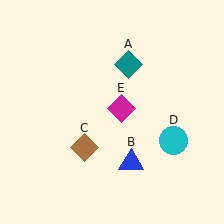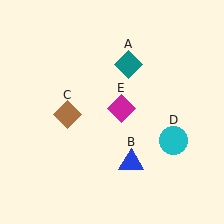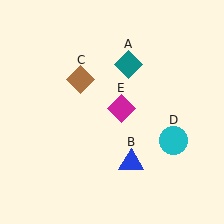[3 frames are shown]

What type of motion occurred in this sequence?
The brown diamond (object C) rotated clockwise around the center of the scene.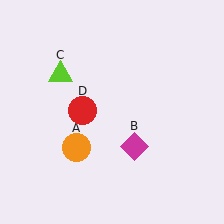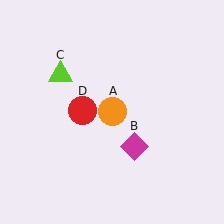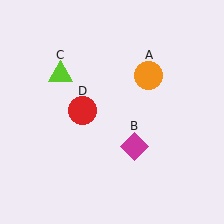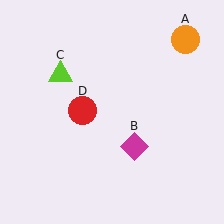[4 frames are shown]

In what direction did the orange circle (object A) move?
The orange circle (object A) moved up and to the right.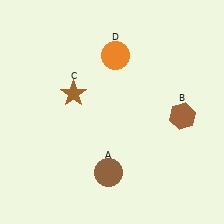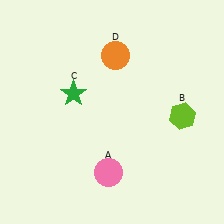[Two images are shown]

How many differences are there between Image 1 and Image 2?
There are 3 differences between the two images.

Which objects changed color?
A changed from brown to pink. B changed from brown to lime. C changed from brown to green.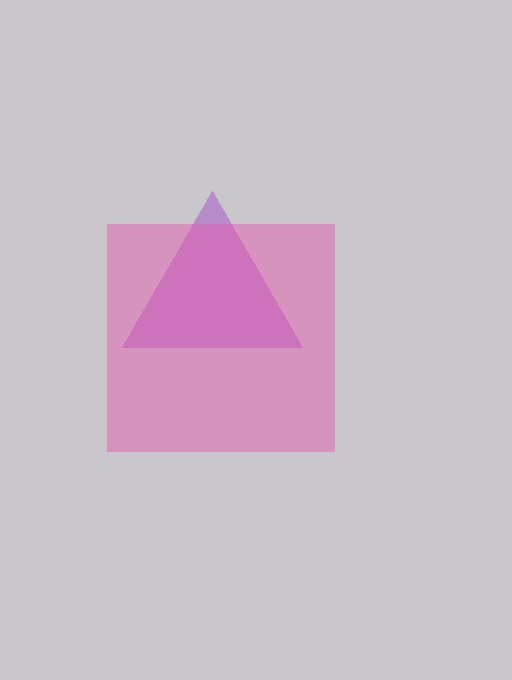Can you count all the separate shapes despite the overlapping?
Yes, there are 2 separate shapes.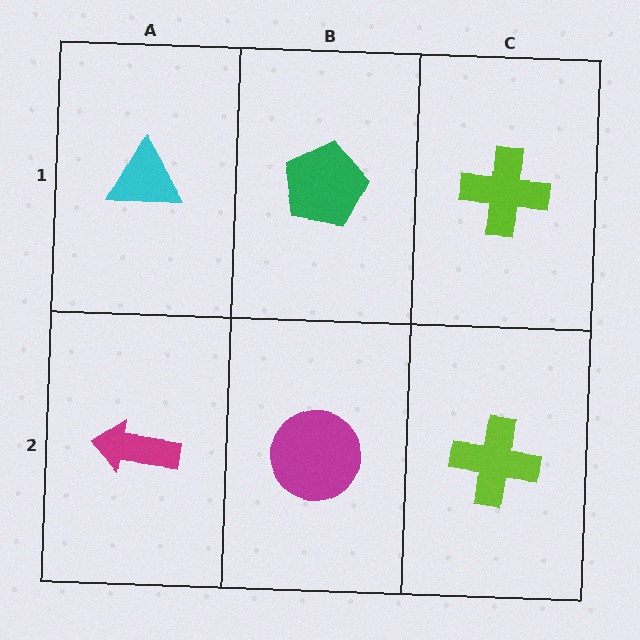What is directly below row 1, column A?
A magenta arrow.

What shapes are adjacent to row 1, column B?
A magenta circle (row 2, column B), a cyan triangle (row 1, column A), a lime cross (row 1, column C).